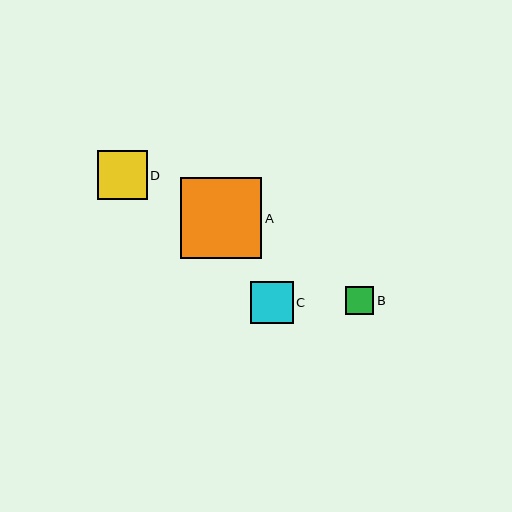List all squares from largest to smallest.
From largest to smallest: A, D, C, B.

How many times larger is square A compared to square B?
Square A is approximately 2.9 times the size of square B.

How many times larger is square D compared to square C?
Square D is approximately 1.2 times the size of square C.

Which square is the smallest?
Square B is the smallest with a size of approximately 28 pixels.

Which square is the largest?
Square A is the largest with a size of approximately 81 pixels.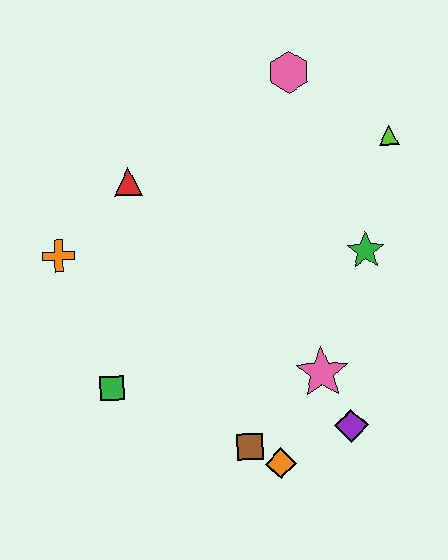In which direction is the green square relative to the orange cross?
The green square is below the orange cross.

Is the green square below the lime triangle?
Yes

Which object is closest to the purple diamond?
The pink star is closest to the purple diamond.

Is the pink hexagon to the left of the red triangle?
No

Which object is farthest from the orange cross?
The lime triangle is farthest from the orange cross.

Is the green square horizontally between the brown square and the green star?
No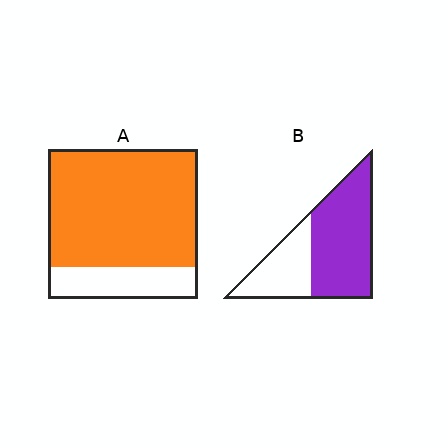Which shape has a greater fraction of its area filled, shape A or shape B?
Shape A.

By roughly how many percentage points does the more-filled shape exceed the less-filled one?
By roughly 15 percentage points (A over B).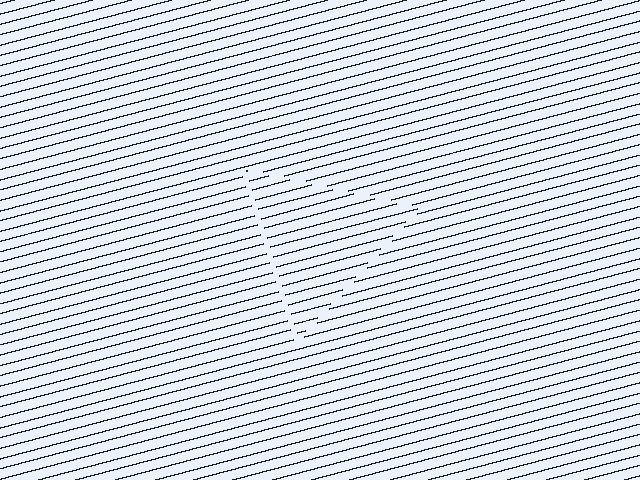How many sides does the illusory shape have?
3 sides — the line-ends trace a triangle.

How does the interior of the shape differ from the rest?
The interior of the shape contains the same grating, shifted by half a period — the contour is defined by the phase discontinuity where line-ends from the inner and outer gratings abut.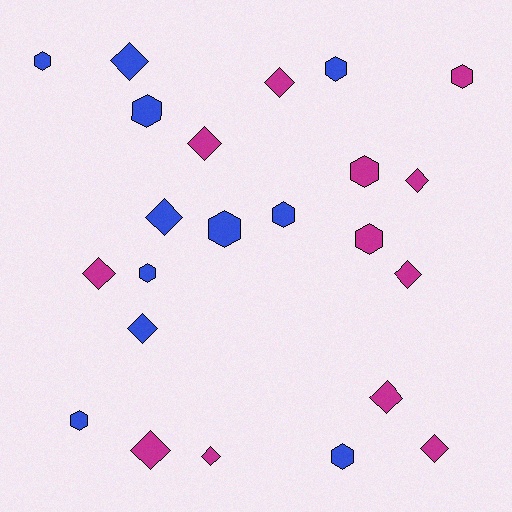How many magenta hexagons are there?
There are 3 magenta hexagons.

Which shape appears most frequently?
Diamond, with 12 objects.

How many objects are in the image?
There are 23 objects.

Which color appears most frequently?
Magenta, with 12 objects.